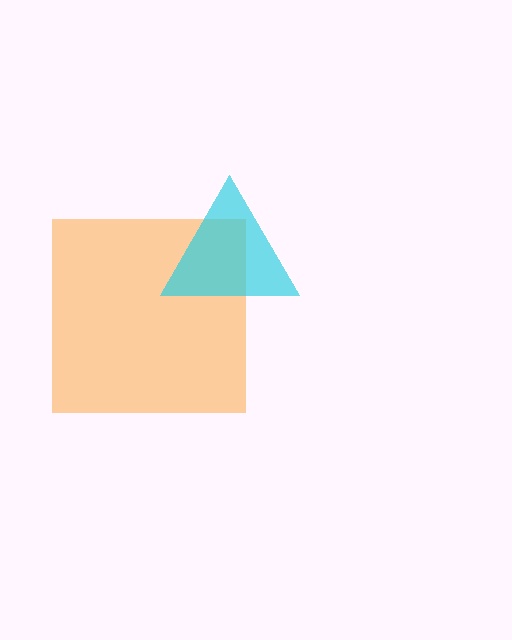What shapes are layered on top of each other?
The layered shapes are: an orange square, a cyan triangle.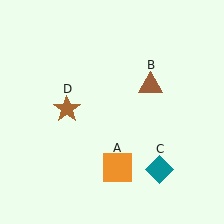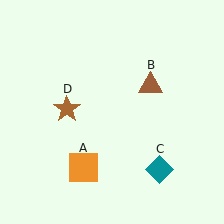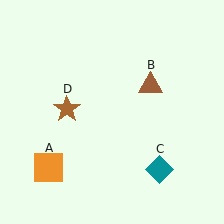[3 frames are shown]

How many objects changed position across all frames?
1 object changed position: orange square (object A).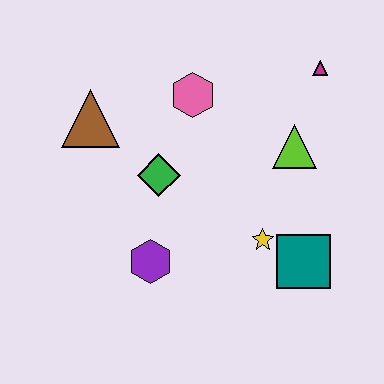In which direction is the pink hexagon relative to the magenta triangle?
The pink hexagon is to the left of the magenta triangle.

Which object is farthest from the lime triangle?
The brown triangle is farthest from the lime triangle.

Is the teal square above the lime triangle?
No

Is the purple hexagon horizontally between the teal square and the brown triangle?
Yes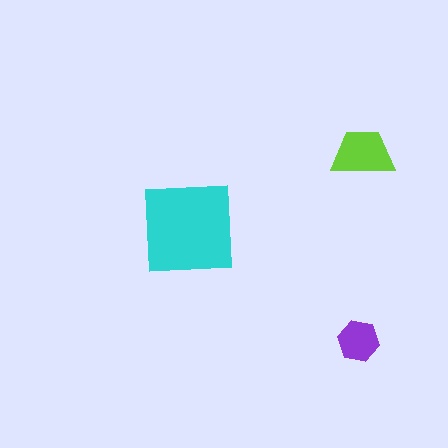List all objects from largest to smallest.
The cyan square, the lime trapezoid, the purple hexagon.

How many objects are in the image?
There are 3 objects in the image.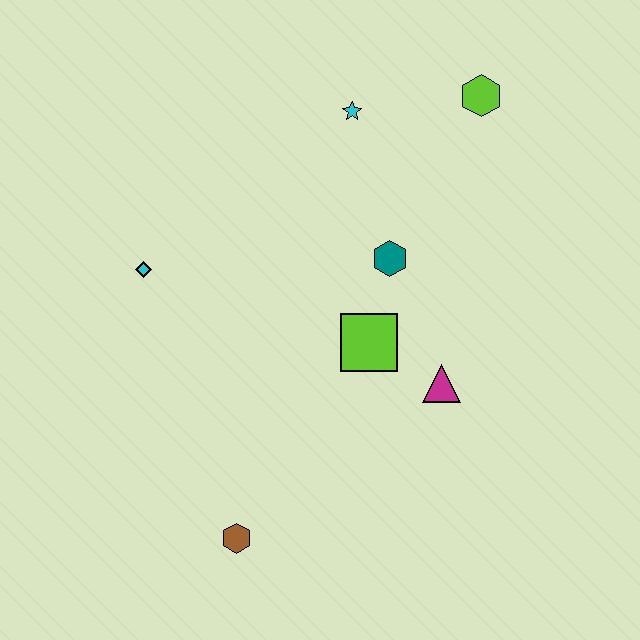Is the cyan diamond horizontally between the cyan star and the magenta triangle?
No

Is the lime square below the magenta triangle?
No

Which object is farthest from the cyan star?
The brown hexagon is farthest from the cyan star.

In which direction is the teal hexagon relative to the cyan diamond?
The teal hexagon is to the right of the cyan diamond.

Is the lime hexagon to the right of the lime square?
Yes